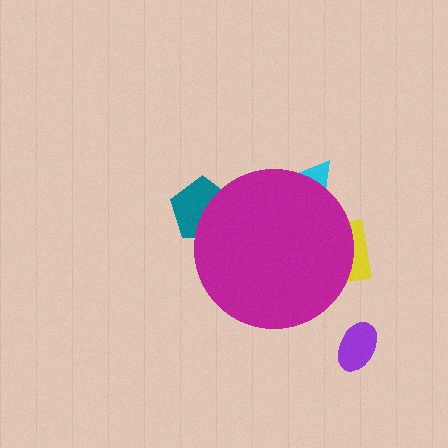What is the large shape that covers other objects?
A magenta circle.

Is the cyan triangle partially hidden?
Yes, the cyan triangle is partially hidden behind the magenta circle.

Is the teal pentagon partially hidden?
Yes, the teal pentagon is partially hidden behind the magenta circle.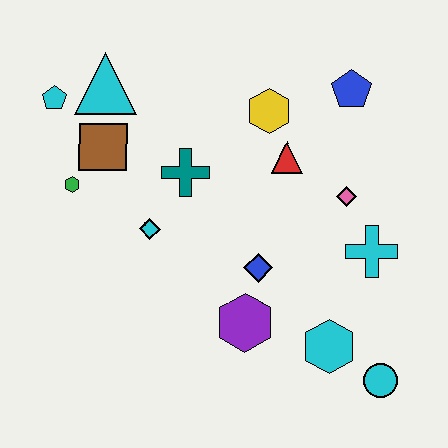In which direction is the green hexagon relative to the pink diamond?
The green hexagon is to the left of the pink diamond.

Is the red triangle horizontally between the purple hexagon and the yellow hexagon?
No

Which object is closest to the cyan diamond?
The teal cross is closest to the cyan diamond.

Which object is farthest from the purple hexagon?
The cyan pentagon is farthest from the purple hexagon.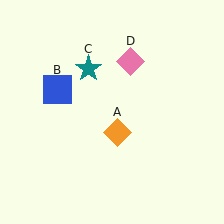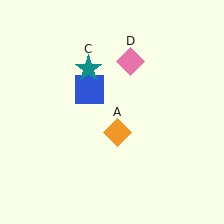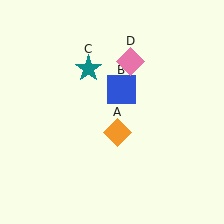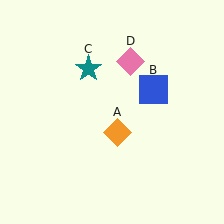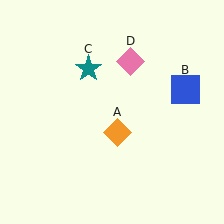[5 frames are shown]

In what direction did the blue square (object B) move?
The blue square (object B) moved right.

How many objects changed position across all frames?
1 object changed position: blue square (object B).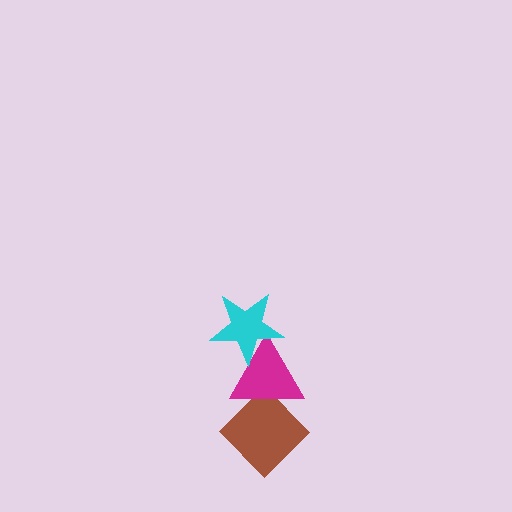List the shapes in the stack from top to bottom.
From top to bottom: the cyan star, the magenta triangle, the brown diamond.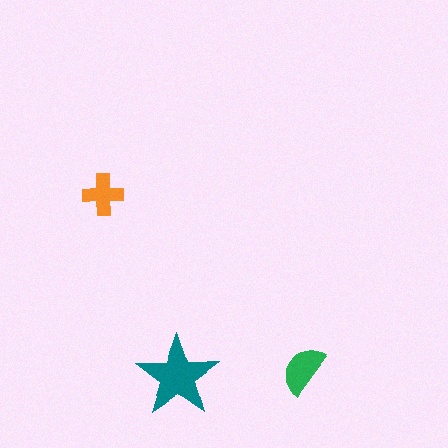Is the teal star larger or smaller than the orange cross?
Larger.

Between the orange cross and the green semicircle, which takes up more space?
The green semicircle.